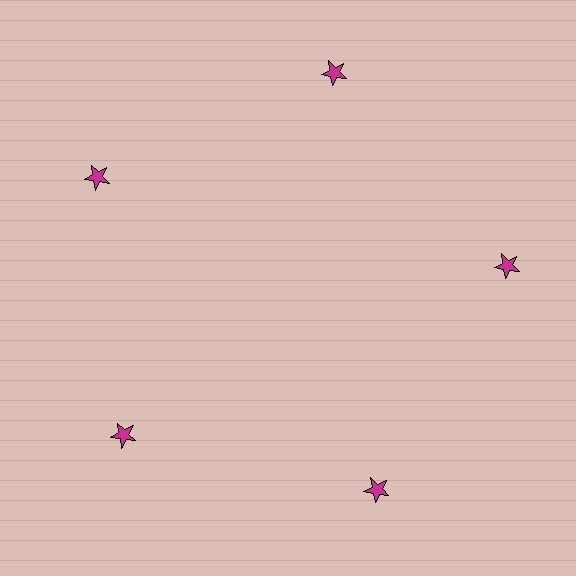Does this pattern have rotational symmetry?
Yes, this pattern has 5-fold rotational symmetry. It looks the same after rotating 72 degrees around the center.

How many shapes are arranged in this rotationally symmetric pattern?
There are 5 shapes, arranged in 5 groups of 1.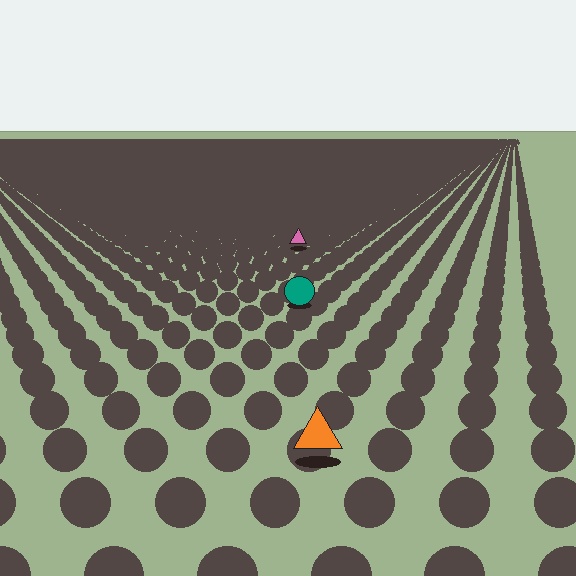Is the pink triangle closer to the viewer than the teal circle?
No. The teal circle is closer — you can tell from the texture gradient: the ground texture is coarser near it.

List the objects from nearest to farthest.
From nearest to farthest: the orange triangle, the teal circle, the pink triangle.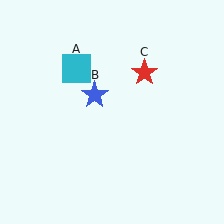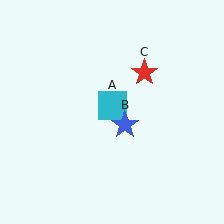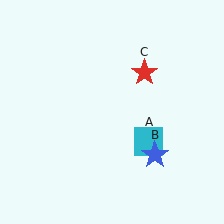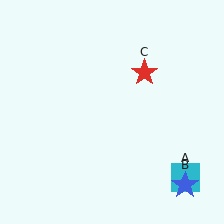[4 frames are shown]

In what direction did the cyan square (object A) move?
The cyan square (object A) moved down and to the right.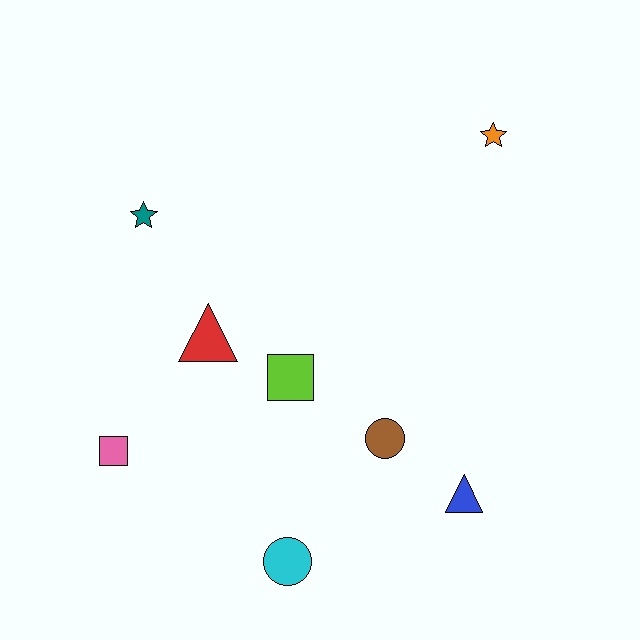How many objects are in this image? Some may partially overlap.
There are 8 objects.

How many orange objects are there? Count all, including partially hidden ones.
There is 1 orange object.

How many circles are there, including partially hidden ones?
There are 2 circles.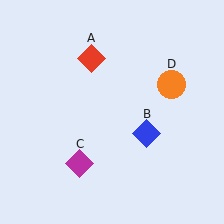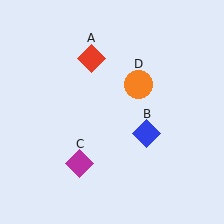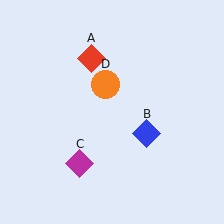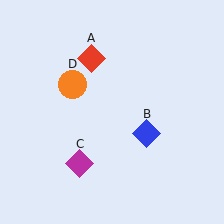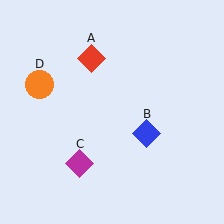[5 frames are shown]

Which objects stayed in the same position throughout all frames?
Red diamond (object A) and blue diamond (object B) and magenta diamond (object C) remained stationary.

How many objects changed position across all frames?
1 object changed position: orange circle (object D).